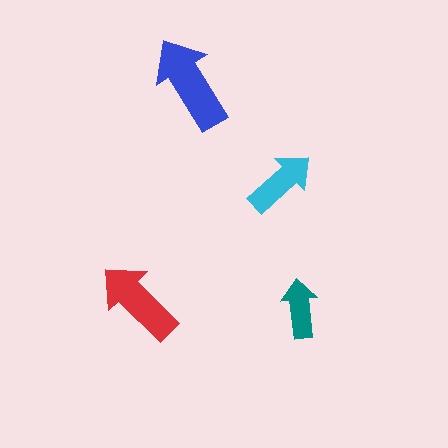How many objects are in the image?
There are 4 objects in the image.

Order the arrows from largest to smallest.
the blue one, the red one, the cyan one, the teal one.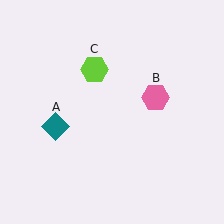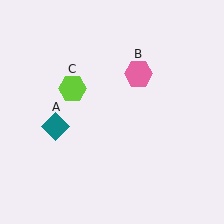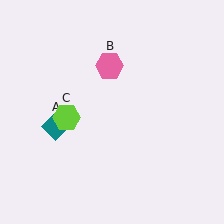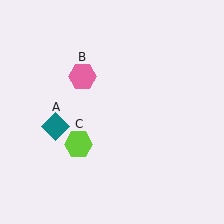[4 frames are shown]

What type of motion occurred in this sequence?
The pink hexagon (object B), lime hexagon (object C) rotated counterclockwise around the center of the scene.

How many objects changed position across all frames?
2 objects changed position: pink hexagon (object B), lime hexagon (object C).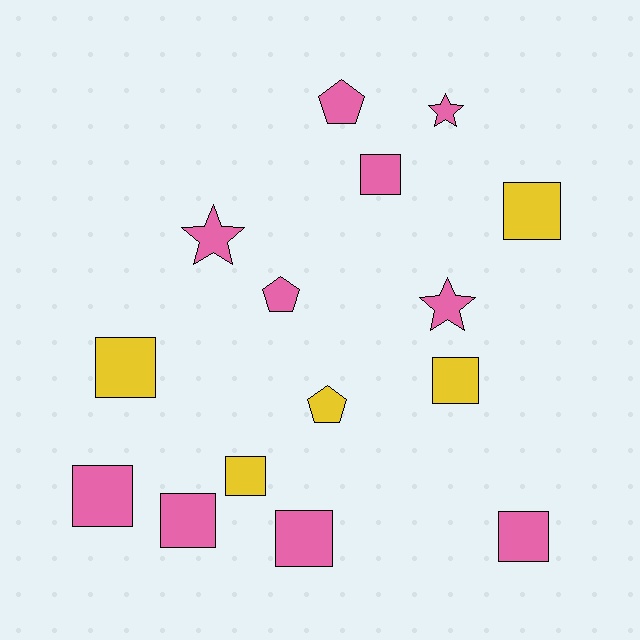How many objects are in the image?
There are 15 objects.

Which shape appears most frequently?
Square, with 9 objects.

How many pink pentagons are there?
There are 2 pink pentagons.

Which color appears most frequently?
Pink, with 10 objects.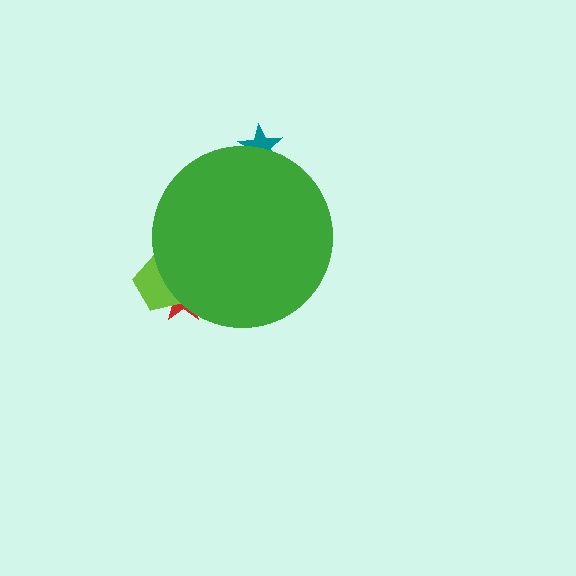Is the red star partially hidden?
Yes, the red star is partially hidden behind the green circle.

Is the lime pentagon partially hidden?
Yes, the lime pentagon is partially hidden behind the green circle.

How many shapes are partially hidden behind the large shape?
3 shapes are partially hidden.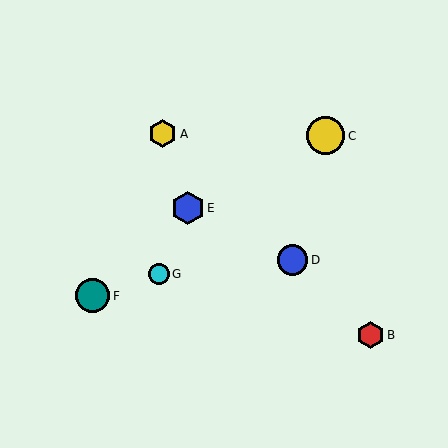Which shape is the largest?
The yellow circle (labeled C) is the largest.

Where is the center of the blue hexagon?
The center of the blue hexagon is at (188, 208).